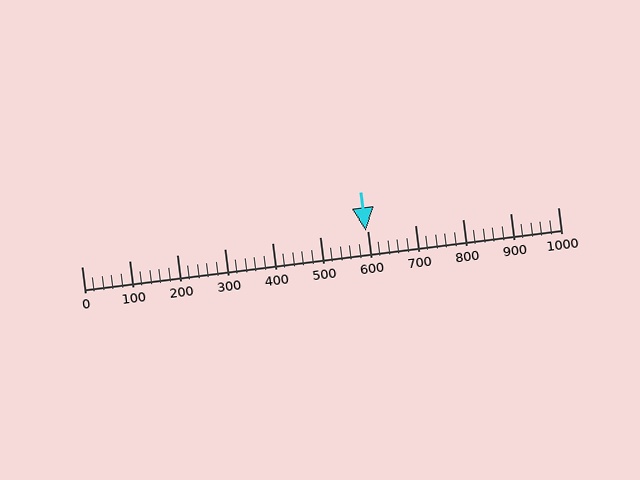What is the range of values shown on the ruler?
The ruler shows values from 0 to 1000.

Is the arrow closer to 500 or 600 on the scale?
The arrow is closer to 600.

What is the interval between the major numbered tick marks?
The major tick marks are spaced 100 units apart.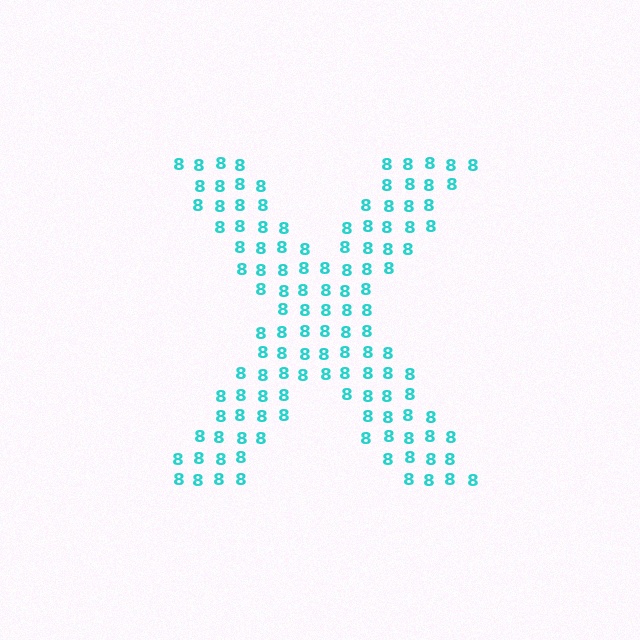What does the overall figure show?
The overall figure shows the letter X.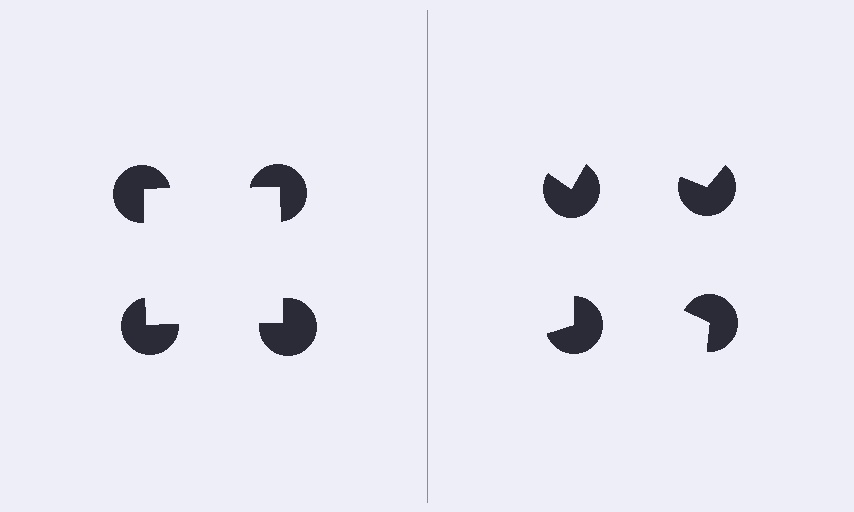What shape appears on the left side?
An illusory square.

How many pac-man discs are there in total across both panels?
8 — 4 on each side.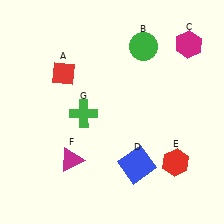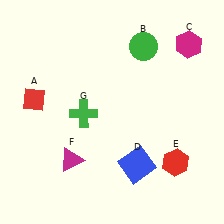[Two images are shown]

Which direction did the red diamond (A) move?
The red diamond (A) moved left.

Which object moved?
The red diamond (A) moved left.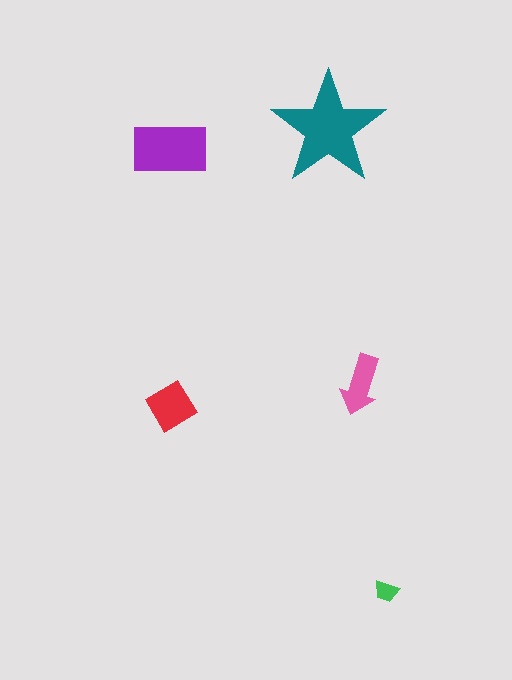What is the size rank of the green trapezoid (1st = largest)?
5th.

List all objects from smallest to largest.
The green trapezoid, the pink arrow, the red diamond, the purple rectangle, the teal star.